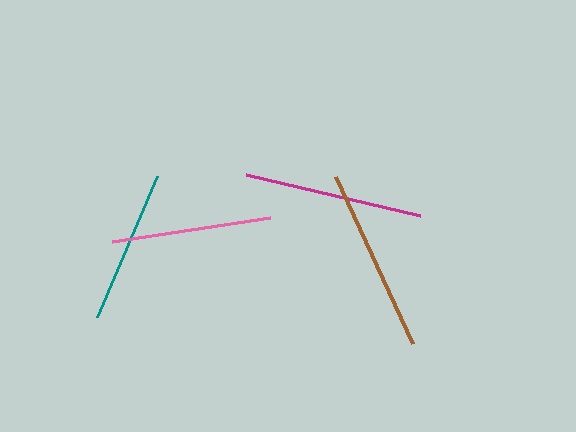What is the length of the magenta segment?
The magenta segment is approximately 179 pixels long.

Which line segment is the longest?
The brown line is the longest at approximately 184 pixels.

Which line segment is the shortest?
The teal line is the shortest at approximately 154 pixels.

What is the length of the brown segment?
The brown segment is approximately 184 pixels long.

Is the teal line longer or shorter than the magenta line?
The magenta line is longer than the teal line.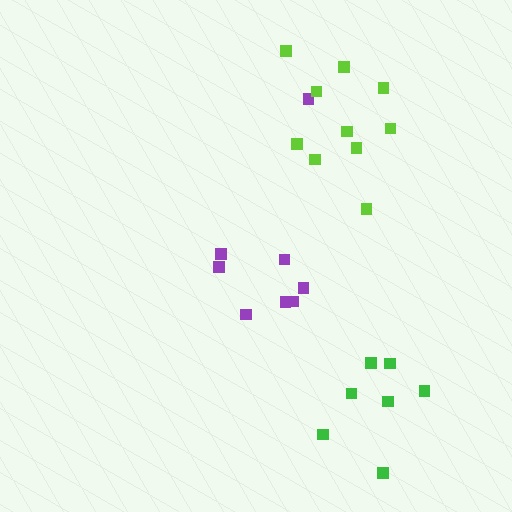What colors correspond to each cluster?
The clusters are colored: purple, lime, green.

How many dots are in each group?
Group 1: 8 dots, Group 2: 10 dots, Group 3: 7 dots (25 total).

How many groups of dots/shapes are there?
There are 3 groups.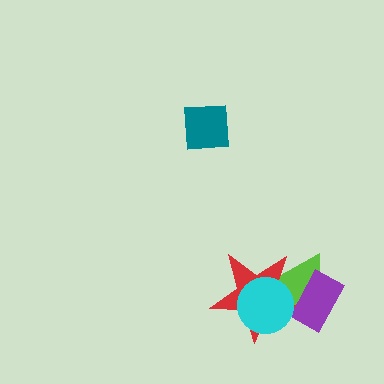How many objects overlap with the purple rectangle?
2 objects overlap with the purple rectangle.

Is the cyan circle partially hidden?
No, no other shape covers it.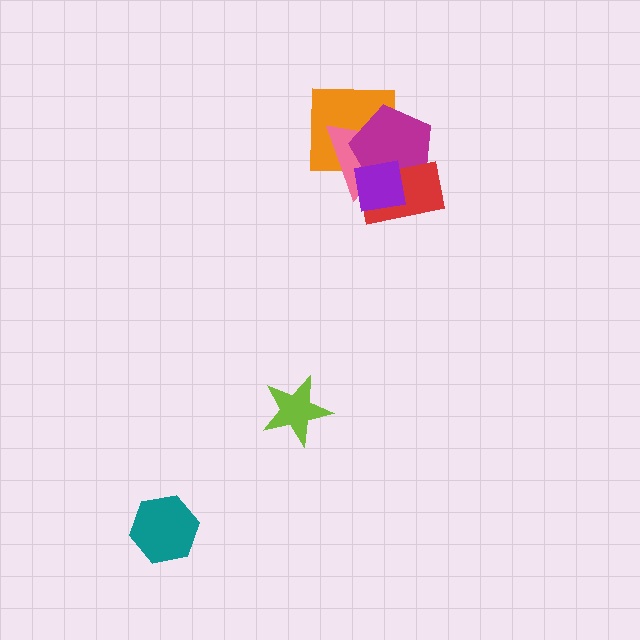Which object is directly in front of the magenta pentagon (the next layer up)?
The red rectangle is directly in front of the magenta pentagon.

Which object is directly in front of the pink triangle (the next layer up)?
The magenta pentagon is directly in front of the pink triangle.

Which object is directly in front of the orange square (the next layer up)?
The pink triangle is directly in front of the orange square.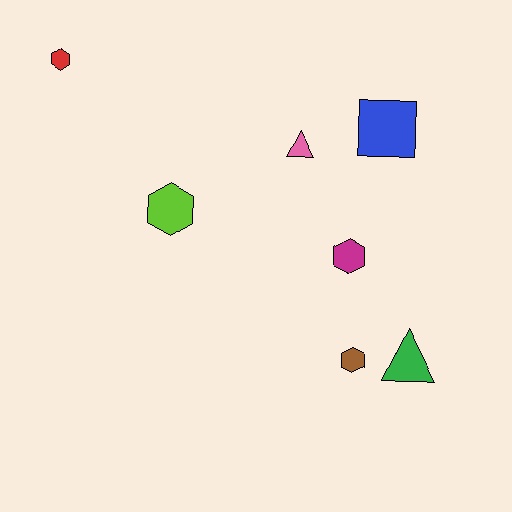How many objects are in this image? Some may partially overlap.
There are 7 objects.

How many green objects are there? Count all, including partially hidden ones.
There is 1 green object.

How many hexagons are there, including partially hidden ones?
There are 4 hexagons.